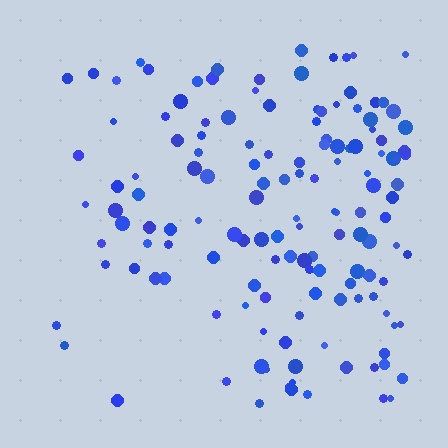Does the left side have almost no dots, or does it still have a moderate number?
Still a moderate number, just noticeably fewer than the right.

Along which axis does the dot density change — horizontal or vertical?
Horizontal.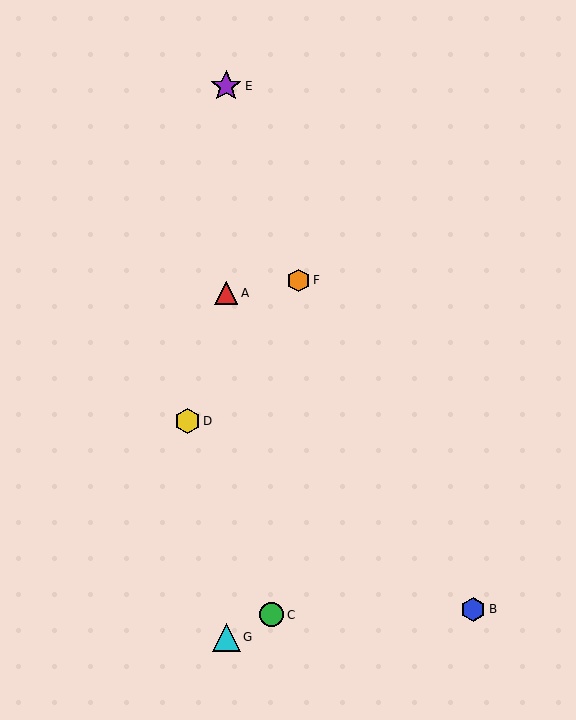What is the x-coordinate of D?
Object D is at x≈187.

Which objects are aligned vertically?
Objects A, E, G are aligned vertically.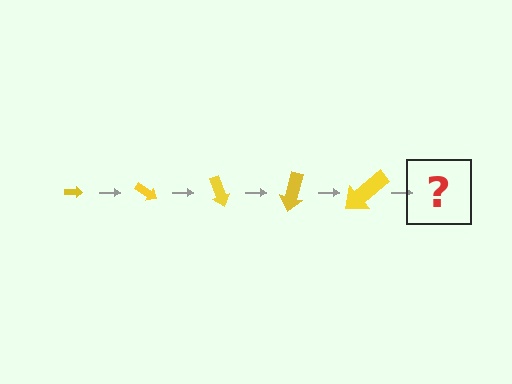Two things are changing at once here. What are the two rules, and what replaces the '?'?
The two rules are that the arrow grows larger each step and it rotates 35 degrees each step. The '?' should be an arrow, larger than the previous one and rotated 175 degrees from the start.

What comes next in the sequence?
The next element should be an arrow, larger than the previous one and rotated 175 degrees from the start.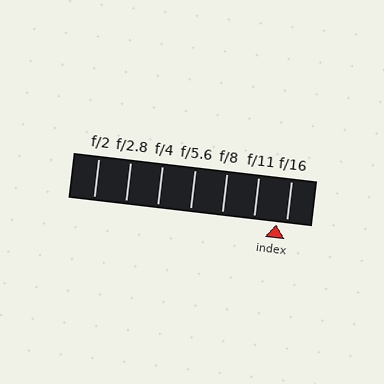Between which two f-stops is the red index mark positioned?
The index mark is between f/11 and f/16.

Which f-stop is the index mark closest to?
The index mark is closest to f/16.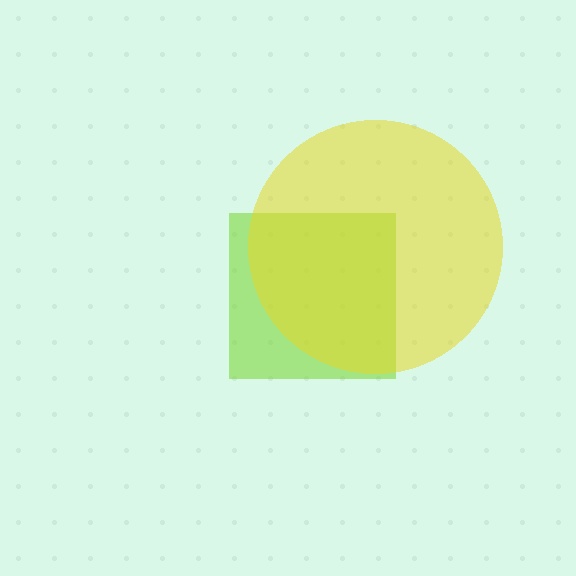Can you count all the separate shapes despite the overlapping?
Yes, there are 2 separate shapes.